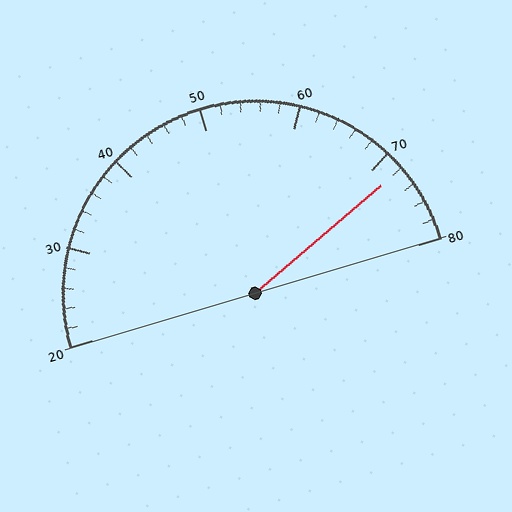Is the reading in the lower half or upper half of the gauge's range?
The reading is in the upper half of the range (20 to 80).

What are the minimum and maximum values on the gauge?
The gauge ranges from 20 to 80.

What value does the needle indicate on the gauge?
The needle indicates approximately 72.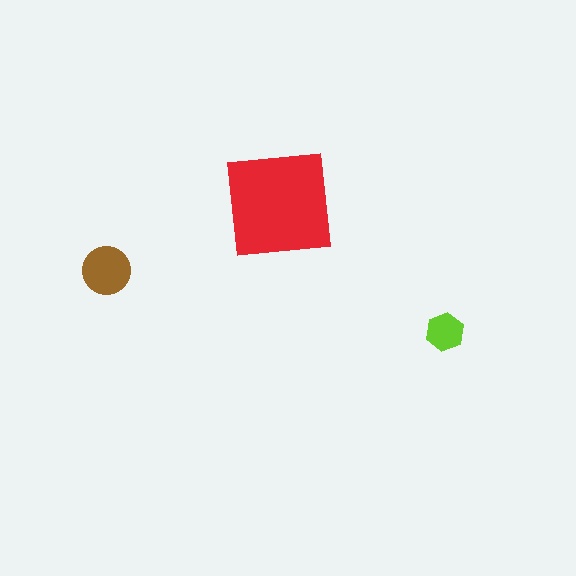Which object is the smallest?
The lime hexagon.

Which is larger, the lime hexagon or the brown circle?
The brown circle.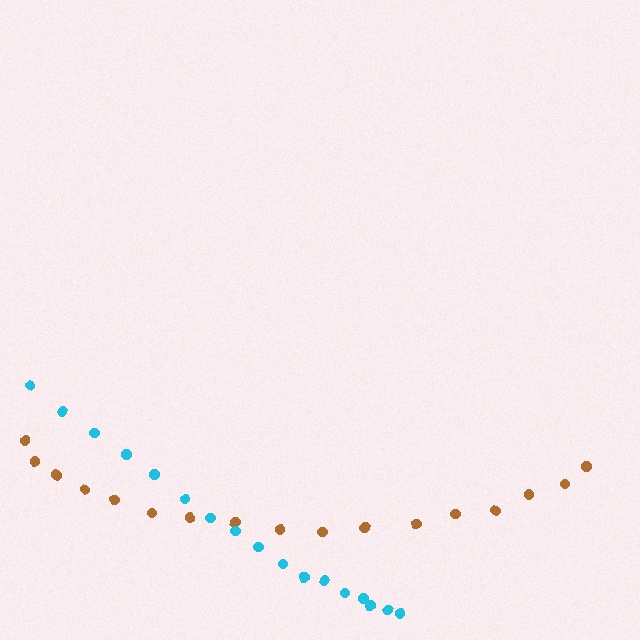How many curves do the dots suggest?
There are 2 distinct paths.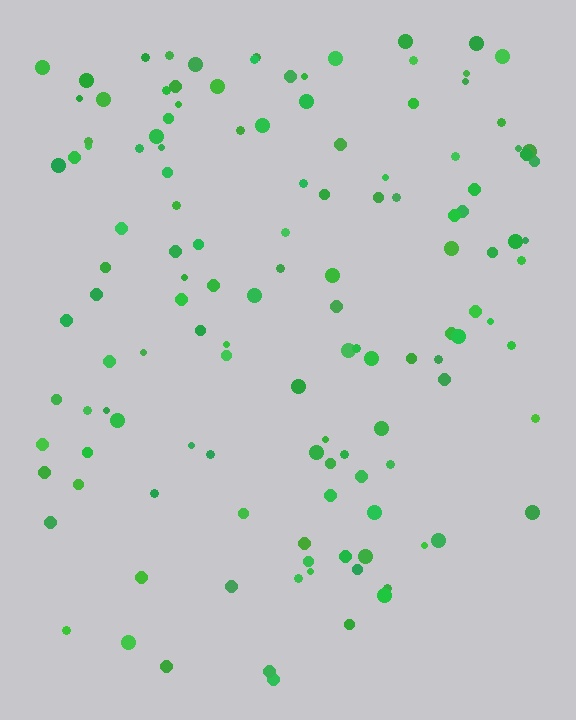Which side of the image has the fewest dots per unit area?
The bottom.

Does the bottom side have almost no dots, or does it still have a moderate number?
Still a moderate number, just noticeably fewer than the top.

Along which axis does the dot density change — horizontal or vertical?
Vertical.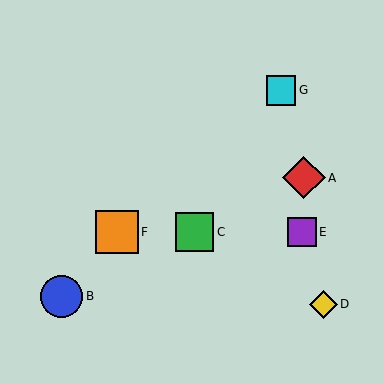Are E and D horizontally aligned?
No, E is at y≈232 and D is at y≈304.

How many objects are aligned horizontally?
3 objects (C, E, F) are aligned horizontally.